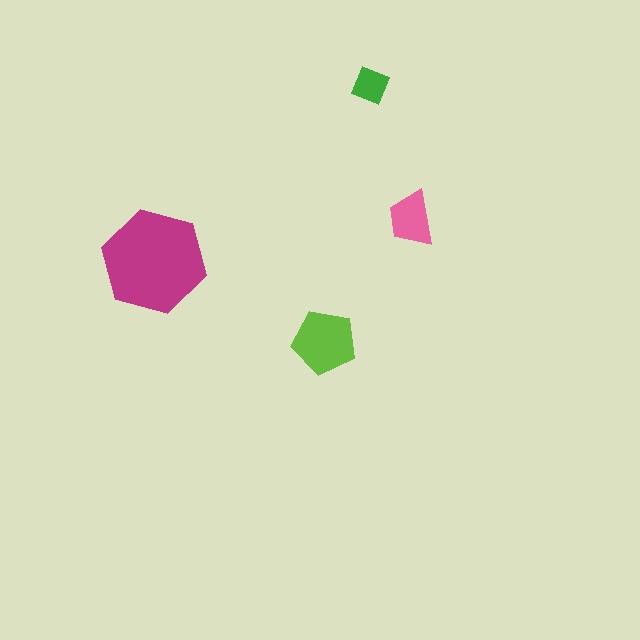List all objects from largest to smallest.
The magenta hexagon, the lime pentagon, the pink trapezoid, the green square.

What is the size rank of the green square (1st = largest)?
4th.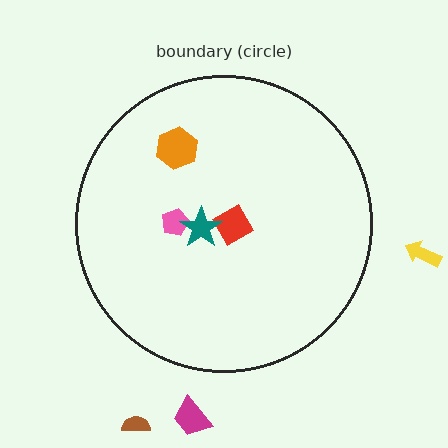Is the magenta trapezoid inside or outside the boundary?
Outside.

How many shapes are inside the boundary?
4 inside, 3 outside.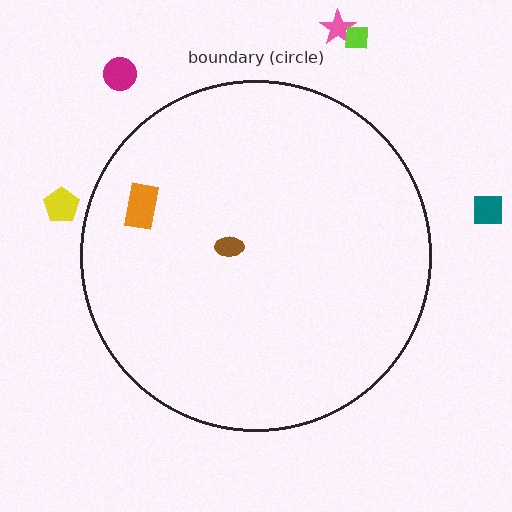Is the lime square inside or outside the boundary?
Outside.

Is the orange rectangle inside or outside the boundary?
Inside.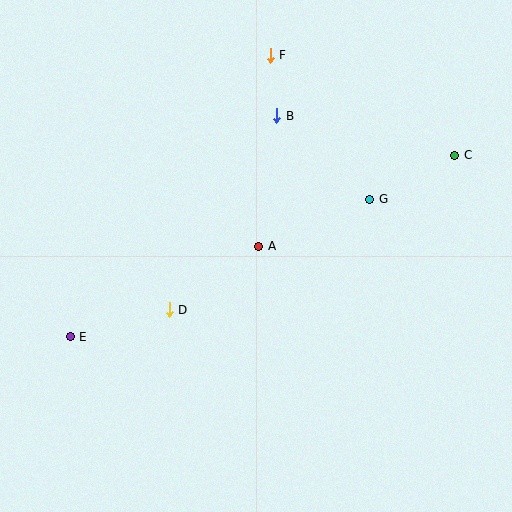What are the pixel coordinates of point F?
Point F is at (270, 55).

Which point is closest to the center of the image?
Point A at (259, 246) is closest to the center.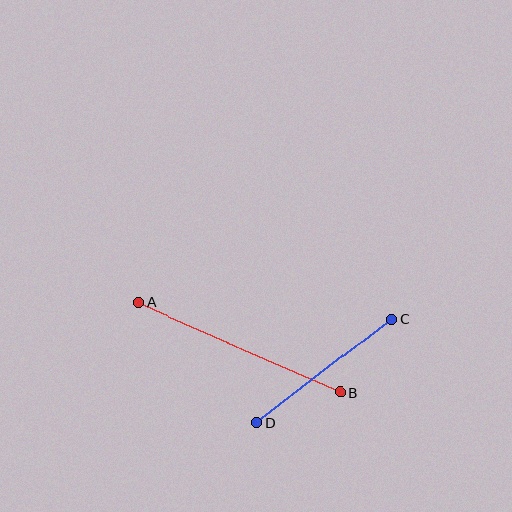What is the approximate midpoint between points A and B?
The midpoint is at approximately (239, 348) pixels.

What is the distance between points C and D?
The distance is approximately 170 pixels.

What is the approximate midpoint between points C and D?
The midpoint is at approximately (324, 371) pixels.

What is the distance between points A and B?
The distance is approximately 221 pixels.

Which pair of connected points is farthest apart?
Points A and B are farthest apart.